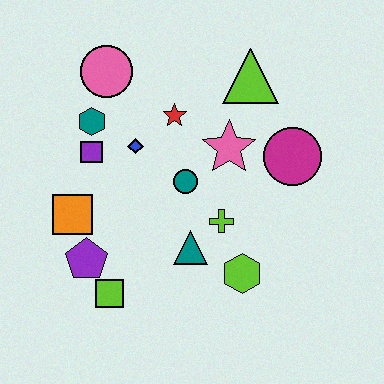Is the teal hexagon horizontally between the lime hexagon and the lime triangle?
No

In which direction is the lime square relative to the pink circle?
The lime square is below the pink circle.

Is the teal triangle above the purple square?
No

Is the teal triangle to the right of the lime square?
Yes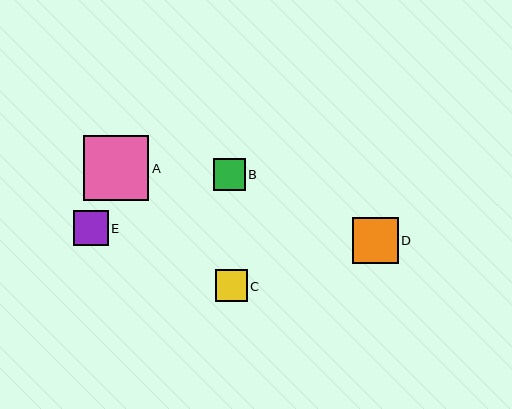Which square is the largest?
Square A is the largest with a size of approximately 65 pixels.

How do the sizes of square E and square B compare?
Square E and square B are approximately the same size.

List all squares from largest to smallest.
From largest to smallest: A, D, E, C, B.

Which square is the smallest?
Square B is the smallest with a size of approximately 32 pixels.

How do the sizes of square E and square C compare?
Square E and square C are approximately the same size.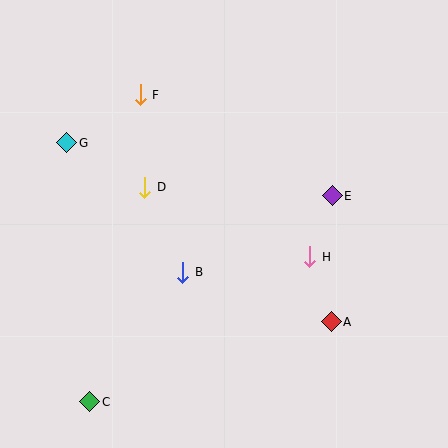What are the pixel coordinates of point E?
Point E is at (332, 196).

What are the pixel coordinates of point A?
Point A is at (331, 322).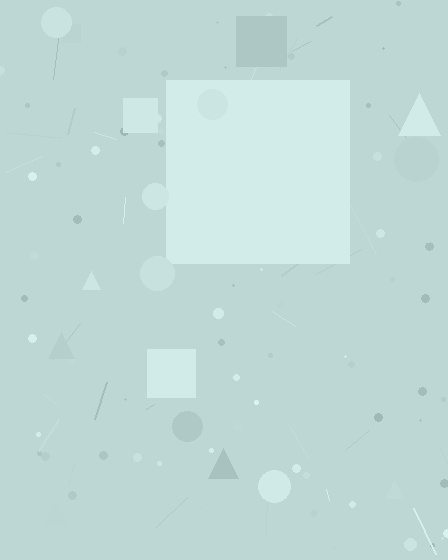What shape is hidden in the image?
A square is hidden in the image.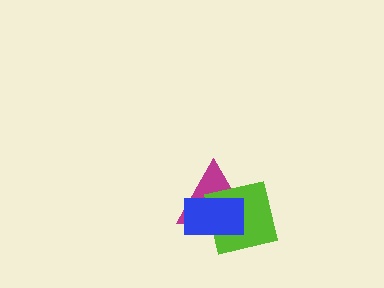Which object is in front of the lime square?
The blue rectangle is in front of the lime square.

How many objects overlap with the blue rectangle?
2 objects overlap with the blue rectangle.